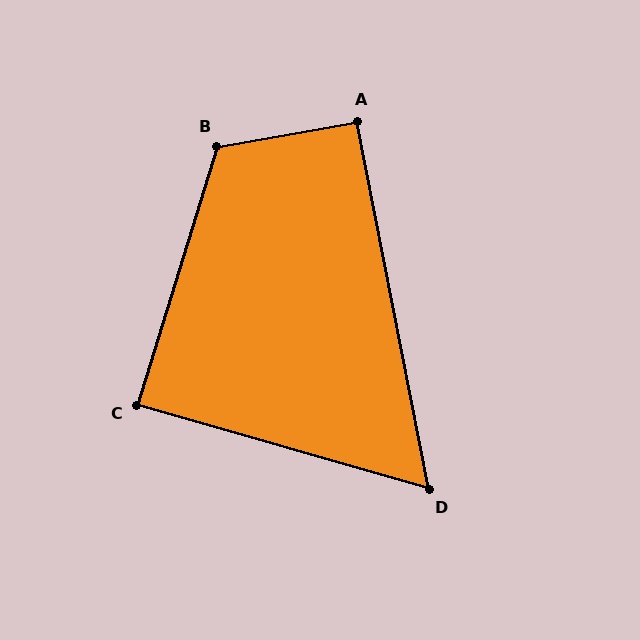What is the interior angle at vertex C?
Approximately 89 degrees (approximately right).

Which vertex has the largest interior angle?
B, at approximately 117 degrees.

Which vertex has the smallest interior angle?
D, at approximately 63 degrees.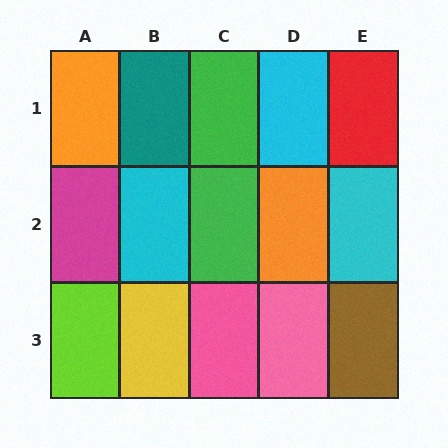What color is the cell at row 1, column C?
Green.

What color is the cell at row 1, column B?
Teal.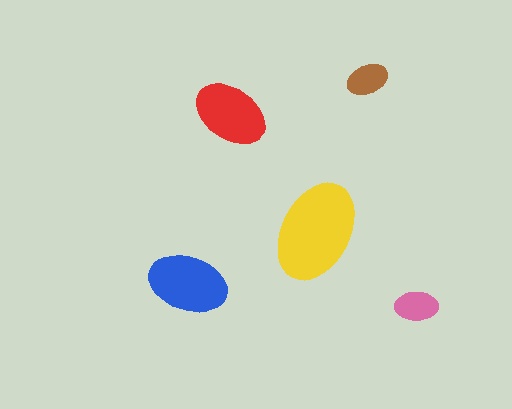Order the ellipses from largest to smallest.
the yellow one, the blue one, the red one, the pink one, the brown one.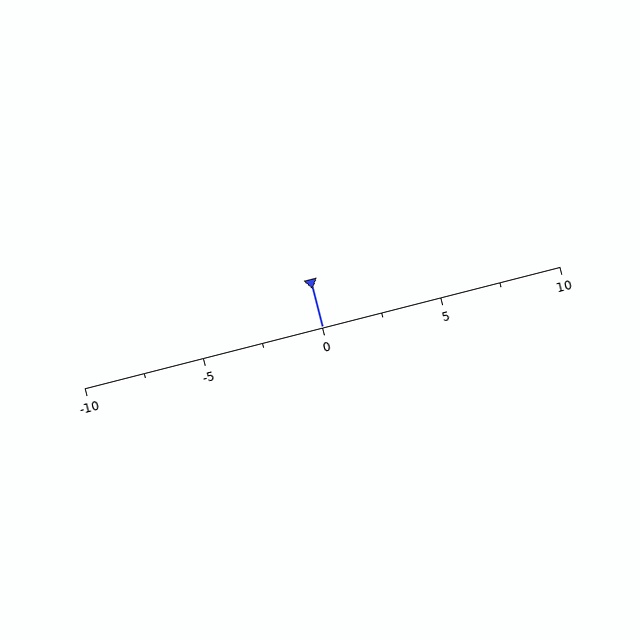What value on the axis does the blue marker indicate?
The marker indicates approximately 0.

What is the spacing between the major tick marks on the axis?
The major ticks are spaced 5 apart.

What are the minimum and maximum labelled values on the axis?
The axis runs from -10 to 10.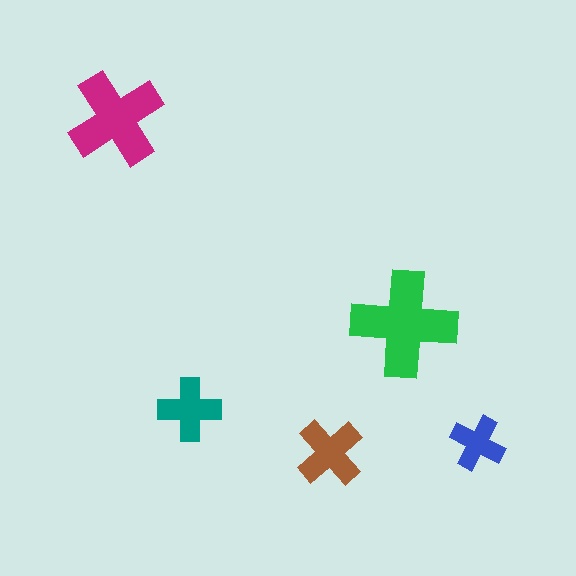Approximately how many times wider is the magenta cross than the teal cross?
About 1.5 times wider.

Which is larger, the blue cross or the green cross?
The green one.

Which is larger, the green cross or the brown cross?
The green one.